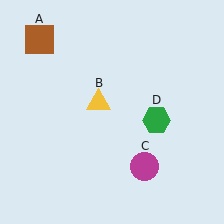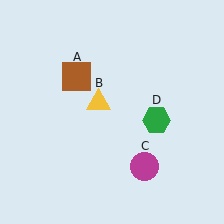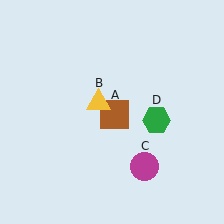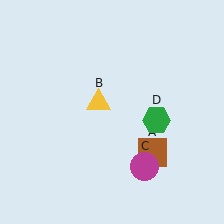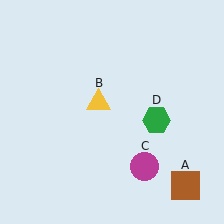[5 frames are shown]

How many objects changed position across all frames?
1 object changed position: brown square (object A).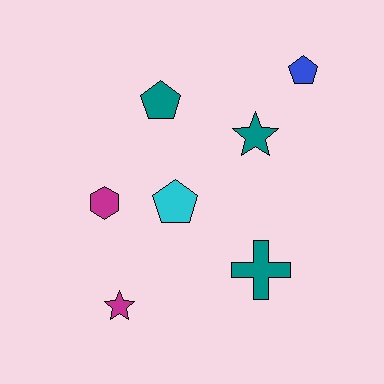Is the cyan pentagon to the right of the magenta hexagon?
Yes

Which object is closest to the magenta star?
The magenta hexagon is closest to the magenta star.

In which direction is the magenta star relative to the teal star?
The magenta star is below the teal star.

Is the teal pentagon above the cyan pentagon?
Yes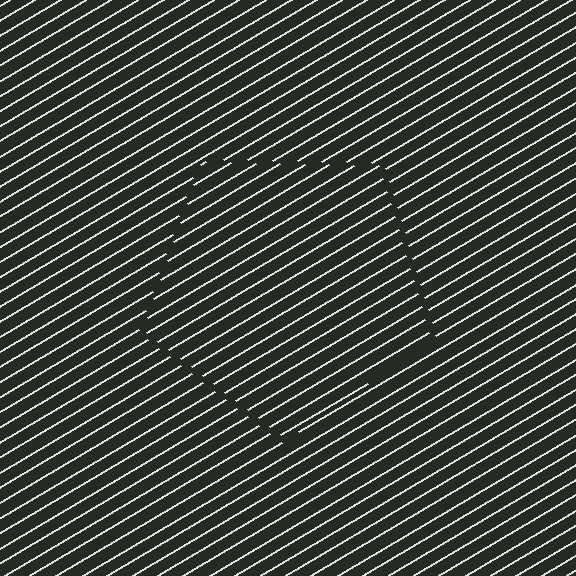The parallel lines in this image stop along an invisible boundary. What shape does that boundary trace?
An illusory pentagon. The interior of the shape contains the same grating, shifted by half a period — the contour is defined by the phase discontinuity where line-ends from the inner and outer gratings abut.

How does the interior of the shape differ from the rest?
The interior of the shape contains the same grating, shifted by half a period — the contour is defined by the phase discontinuity where line-ends from the inner and outer gratings abut.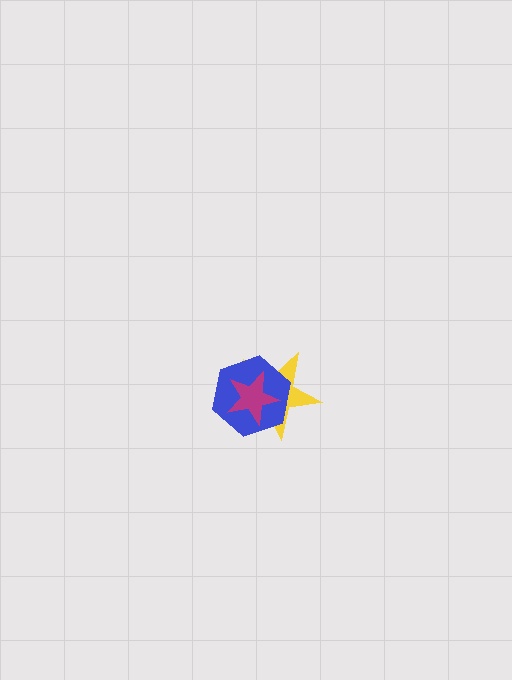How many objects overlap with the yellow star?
2 objects overlap with the yellow star.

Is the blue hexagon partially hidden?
Yes, it is partially covered by another shape.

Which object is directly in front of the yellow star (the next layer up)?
The blue hexagon is directly in front of the yellow star.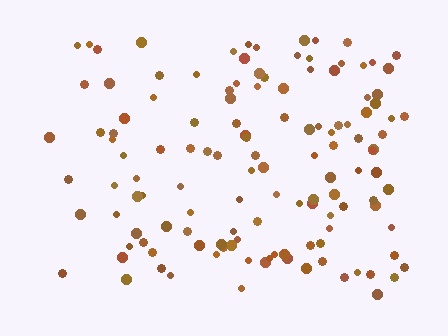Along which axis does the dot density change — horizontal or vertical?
Horizontal.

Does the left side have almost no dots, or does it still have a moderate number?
Still a moderate number, just noticeably fewer than the right.